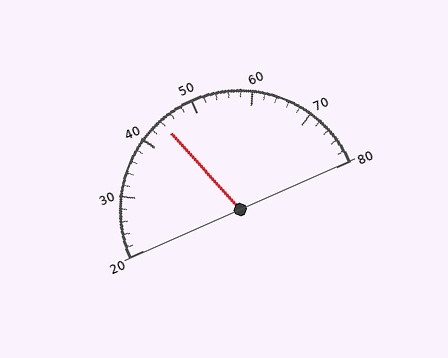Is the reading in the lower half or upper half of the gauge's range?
The reading is in the lower half of the range (20 to 80).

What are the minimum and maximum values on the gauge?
The gauge ranges from 20 to 80.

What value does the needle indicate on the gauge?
The needle indicates approximately 44.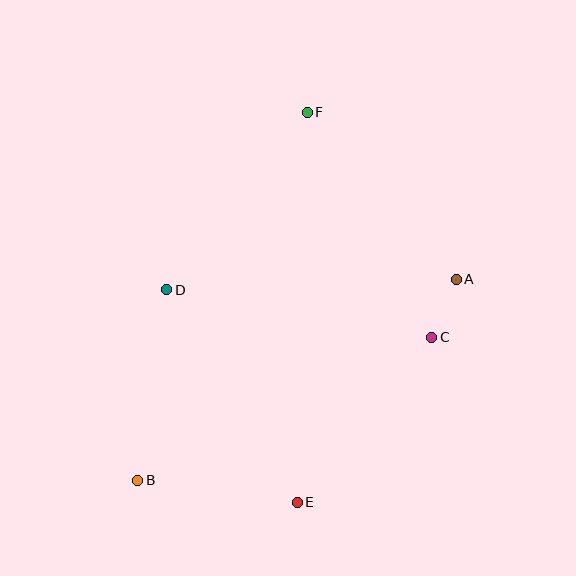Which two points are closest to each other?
Points A and C are closest to each other.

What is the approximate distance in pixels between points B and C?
The distance between B and C is approximately 327 pixels.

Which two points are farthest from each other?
Points B and F are farthest from each other.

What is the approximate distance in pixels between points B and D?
The distance between B and D is approximately 192 pixels.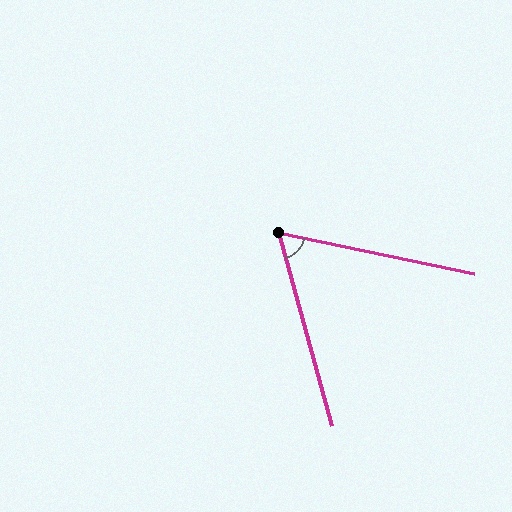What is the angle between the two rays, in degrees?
Approximately 63 degrees.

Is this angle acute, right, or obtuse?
It is acute.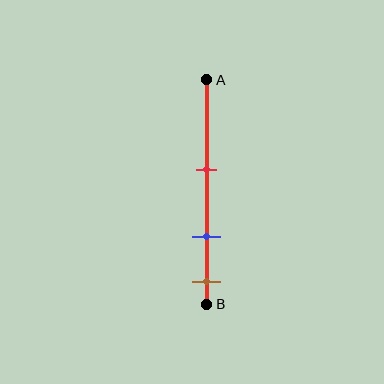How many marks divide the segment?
There are 3 marks dividing the segment.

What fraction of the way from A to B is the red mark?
The red mark is approximately 40% (0.4) of the way from A to B.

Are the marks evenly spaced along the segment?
Yes, the marks are approximately evenly spaced.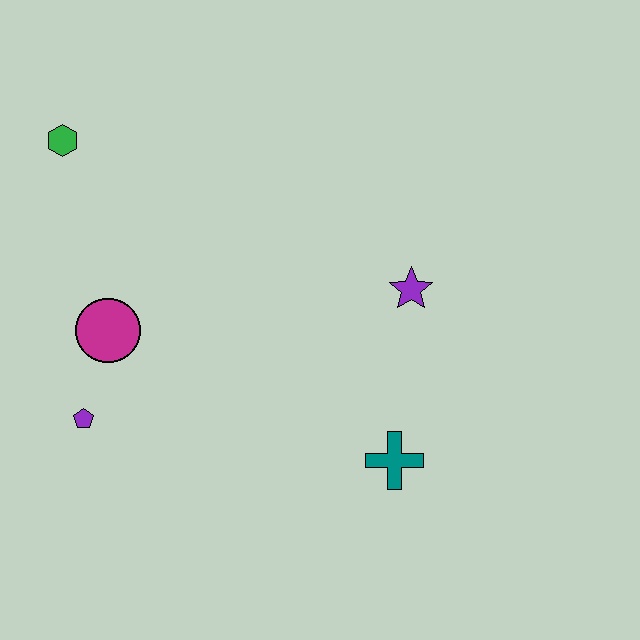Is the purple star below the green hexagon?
Yes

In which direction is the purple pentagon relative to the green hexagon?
The purple pentagon is below the green hexagon.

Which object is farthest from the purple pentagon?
The purple star is farthest from the purple pentagon.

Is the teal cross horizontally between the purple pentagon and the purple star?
Yes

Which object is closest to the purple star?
The teal cross is closest to the purple star.